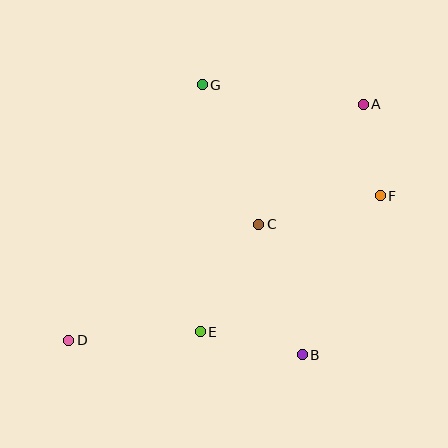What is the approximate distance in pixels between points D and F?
The distance between D and F is approximately 343 pixels.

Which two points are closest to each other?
Points A and F are closest to each other.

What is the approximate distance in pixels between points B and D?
The distance between B and D is approximately 234 pixels.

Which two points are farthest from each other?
Points A and D are farthest from each other.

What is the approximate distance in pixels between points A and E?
The distance between A and E is approximately 280 pixels.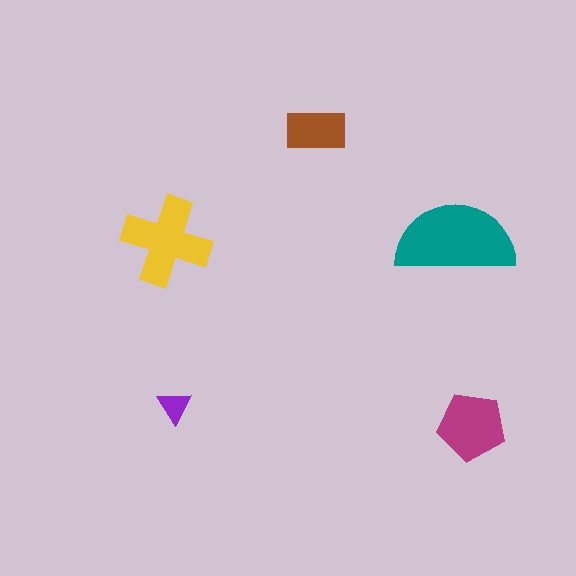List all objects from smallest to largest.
The purple triangle, the brown rectangle, the magenta pentagon, the yellow cross, the teal semicircle.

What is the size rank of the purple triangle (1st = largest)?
5th.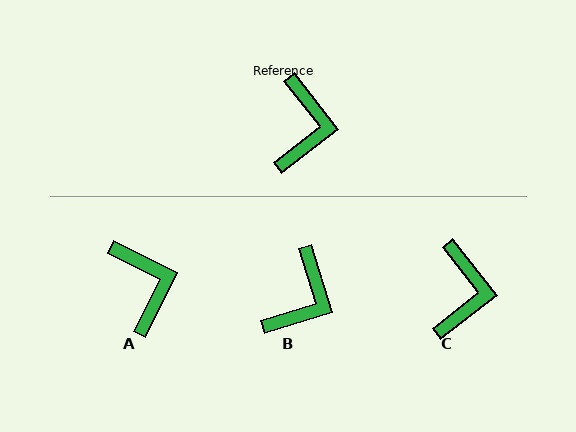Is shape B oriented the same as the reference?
No, it is off by about 21 degrees.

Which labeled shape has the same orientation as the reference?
C.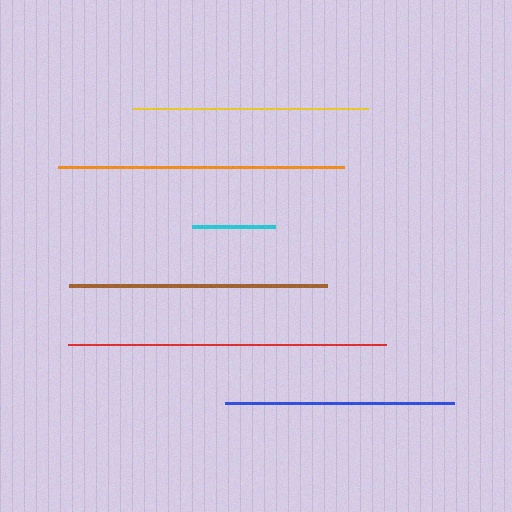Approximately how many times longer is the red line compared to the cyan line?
The red line is approximately 3.8 times the length of the cyan line.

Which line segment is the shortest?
The cyan line is the shortest at approximately 83 pixels.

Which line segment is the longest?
The red line is the longest at approximately 318 pixels.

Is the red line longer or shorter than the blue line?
The red line is longer than the blue line.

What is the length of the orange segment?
The orange segment is approximately 286 pixels long.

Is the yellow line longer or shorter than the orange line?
The orange line is longer than the yellow line.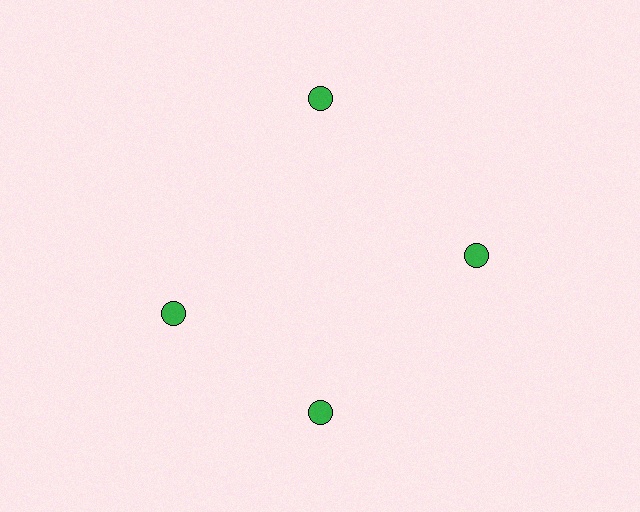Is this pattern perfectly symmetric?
No. The 4 green circles are arranged in a ring, but one element near the 9 o'clock position is rotated out of alignment along the ring, breaking the 4-fold rotational symmetry.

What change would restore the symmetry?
The symmetry would be restored by rotating it back into even spacing with its neighbors so that all 4 circles sit at equal angles and equal distance from the center.